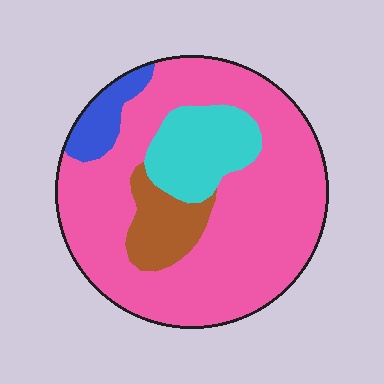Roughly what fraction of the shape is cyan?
Cyan takes up about one eighth (1/8) of the shape.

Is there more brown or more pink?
Pink.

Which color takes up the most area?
Pink, at roughly 70%.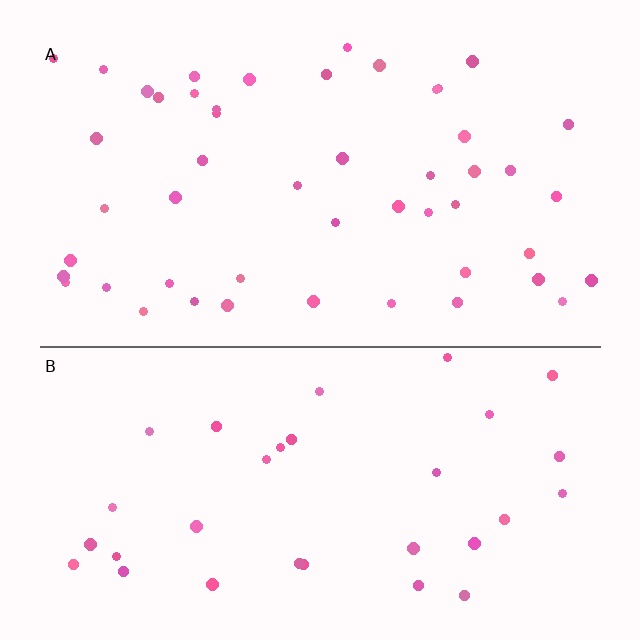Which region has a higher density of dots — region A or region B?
A (the top).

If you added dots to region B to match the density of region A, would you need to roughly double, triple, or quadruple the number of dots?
Approximately double.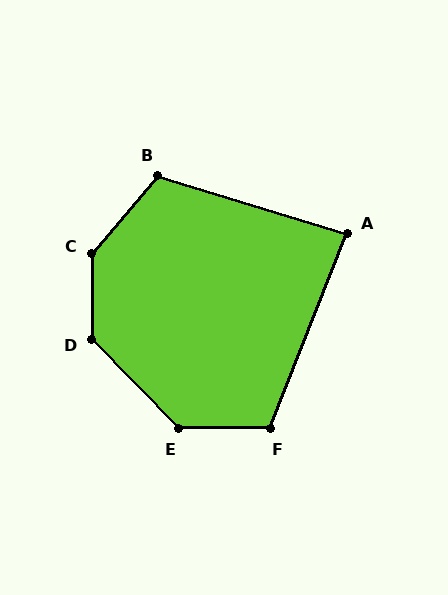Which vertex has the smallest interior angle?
A, at approximately 86 degrees.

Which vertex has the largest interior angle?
C, at approximately 140 degrees.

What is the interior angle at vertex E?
Approximately 134 degrees (obtuse).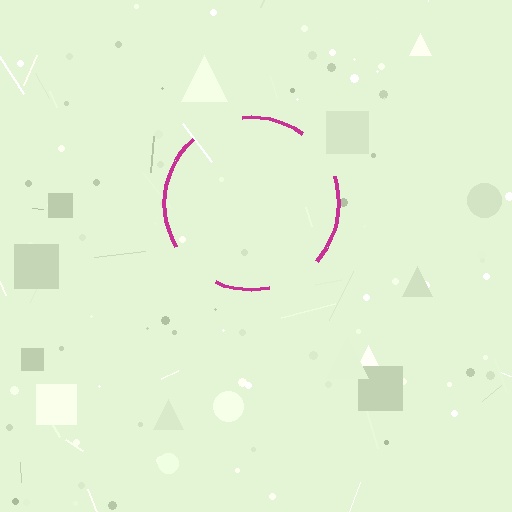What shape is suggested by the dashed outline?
The dashed outline suggests a circle.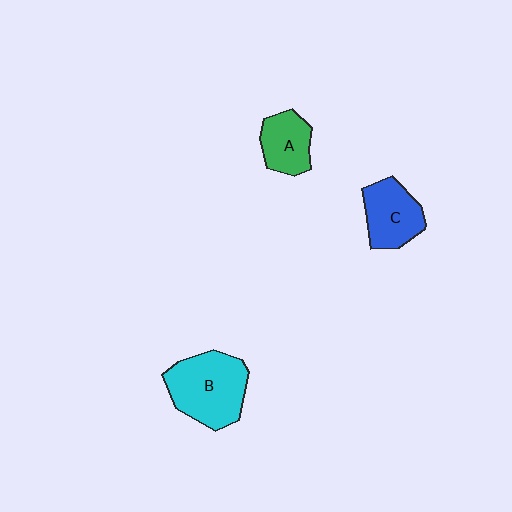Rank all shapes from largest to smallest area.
From largest to smallest: B (cyan), C (blue), A (green).